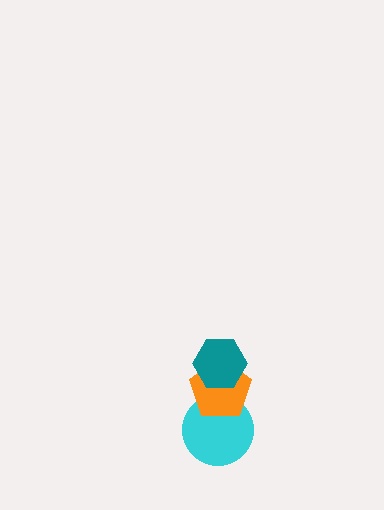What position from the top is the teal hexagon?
The teal hexagon is 1st from the top.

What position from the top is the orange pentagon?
The orange pentagon is 2nd from the top.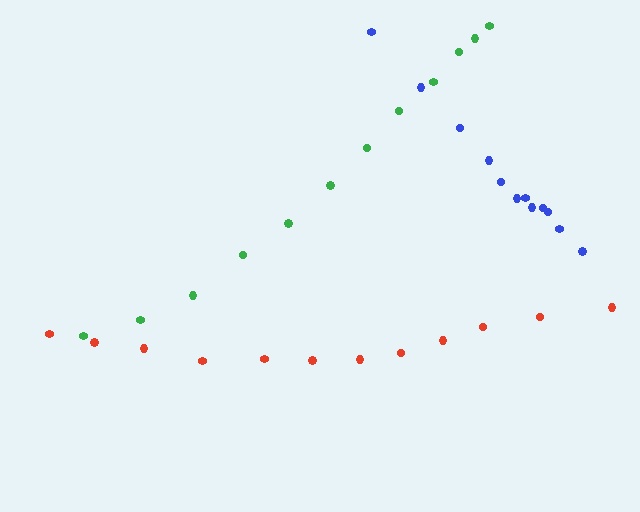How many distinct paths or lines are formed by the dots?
There are 3 distinct paths.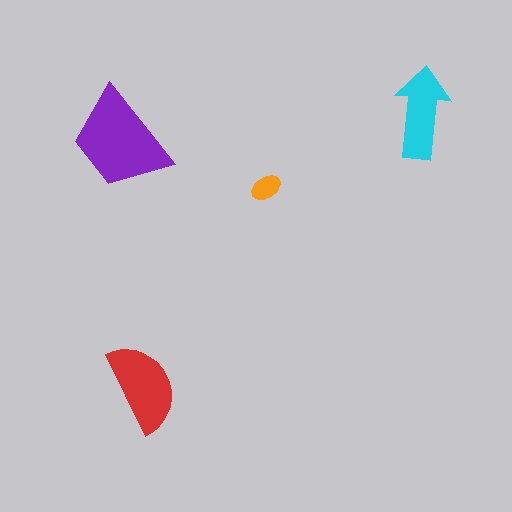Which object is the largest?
The purple trapezoid.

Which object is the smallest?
The orange ellipse.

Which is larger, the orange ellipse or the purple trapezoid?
The purple trapezoid.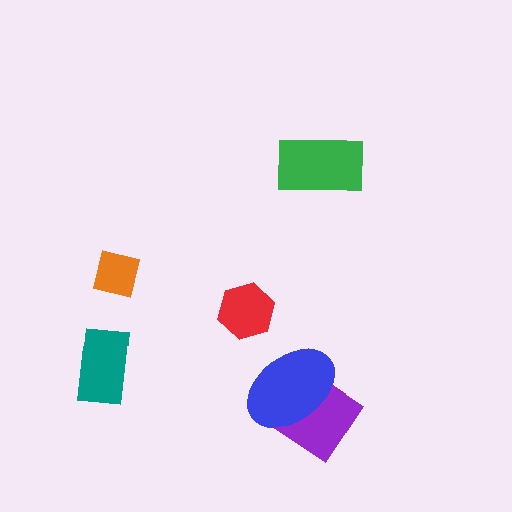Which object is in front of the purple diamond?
The blue ellipse is in front of the purple diamond.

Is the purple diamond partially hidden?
Yes, it is partially covered by another shape.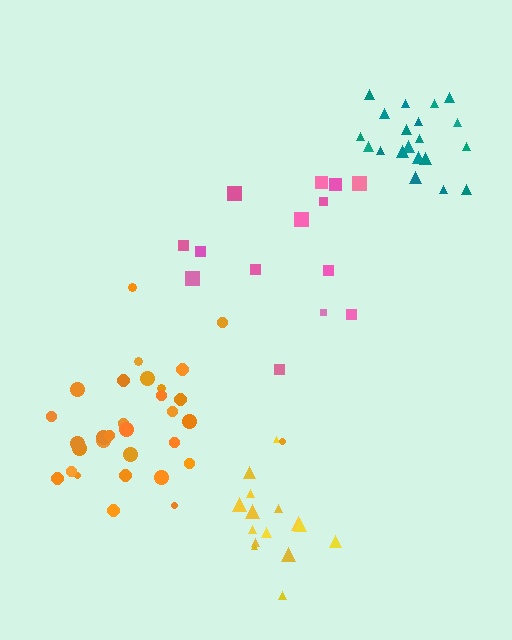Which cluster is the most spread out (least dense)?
Pink.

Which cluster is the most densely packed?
Teal.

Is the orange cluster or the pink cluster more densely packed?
Orange.